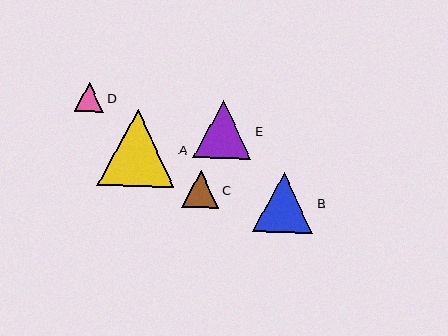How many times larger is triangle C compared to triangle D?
Triangle C is approximately 1.3 times the size of triangle D.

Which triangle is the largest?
Triangle A is the largest with a size of approximately 77 pixels.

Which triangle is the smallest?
Triangle D is the smallest with a size of approximately 30 pixels.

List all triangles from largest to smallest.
From largest to smallest: A, B, E, C, D.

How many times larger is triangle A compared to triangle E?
Triangle A is approximately 1.3 times the size of triangle E.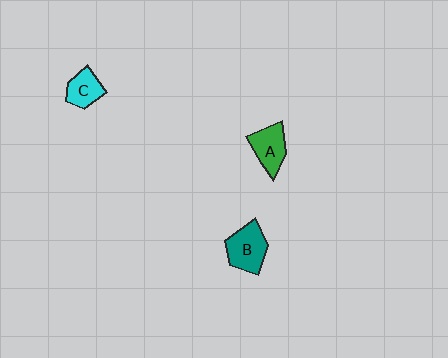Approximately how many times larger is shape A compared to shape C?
Approximately 1.3 times.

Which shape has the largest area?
Shape B (teal).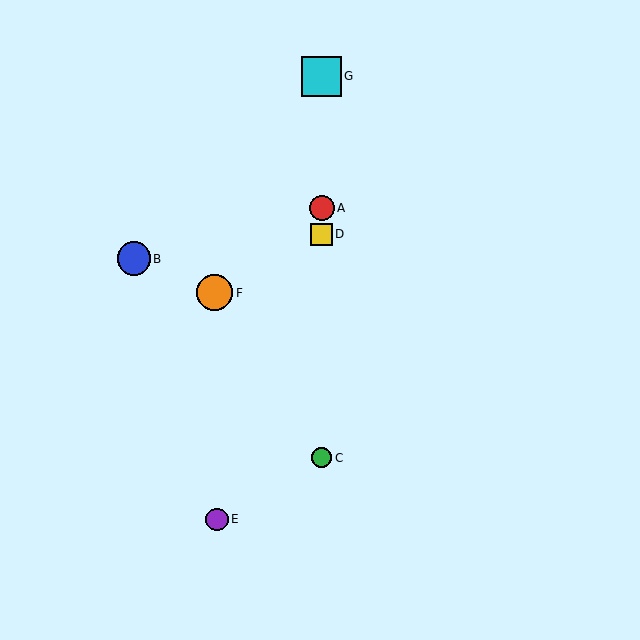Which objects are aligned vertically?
Objects A, C, D, G are aligned vertically.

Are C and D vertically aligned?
Yes, both are at x≈322.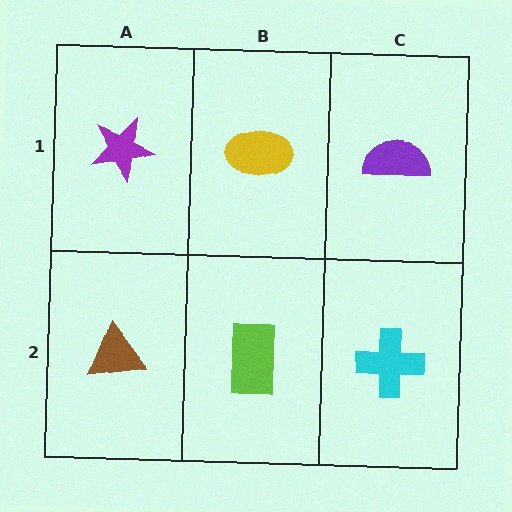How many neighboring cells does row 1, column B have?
3.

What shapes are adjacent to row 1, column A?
A brown triangle (row 2, column A), a yellow ellipse (row 1, column B).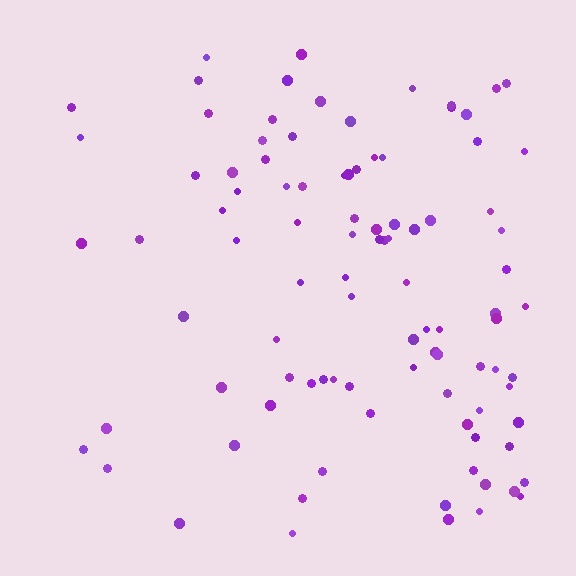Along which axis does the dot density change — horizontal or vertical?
Horizontal.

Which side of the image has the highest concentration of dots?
The right.